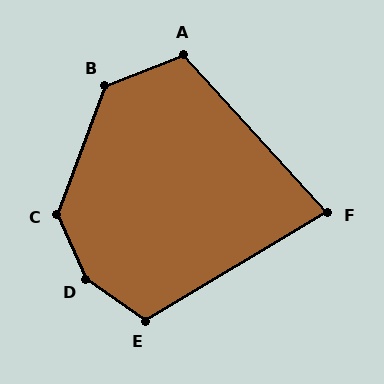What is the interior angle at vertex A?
Approximately 111 degrees (obtuse).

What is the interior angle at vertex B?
Approximately 132 degrees (obtuse).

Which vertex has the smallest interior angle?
F, at approximately 78 degrees.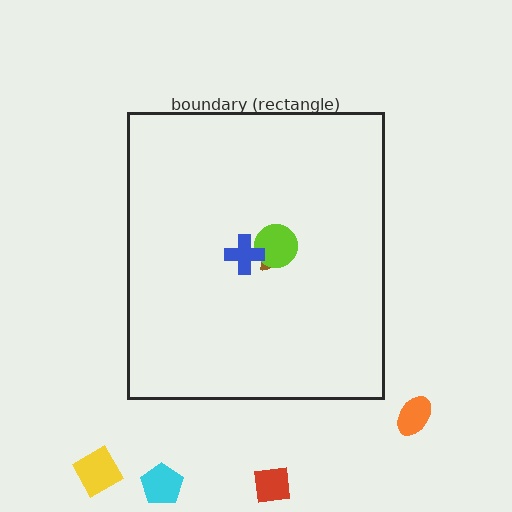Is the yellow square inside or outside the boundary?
Outside.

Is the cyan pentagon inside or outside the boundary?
Outside.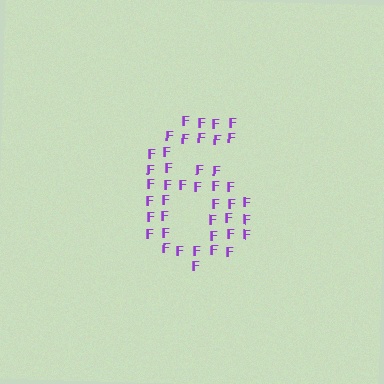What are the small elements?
The small elements are letter F's.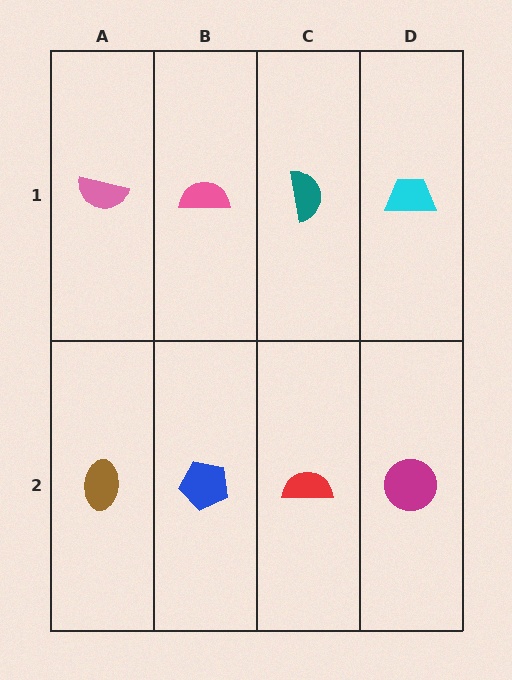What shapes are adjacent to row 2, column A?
A pink semicircle (row 1, column A), a blue pentagon (row 2, column B).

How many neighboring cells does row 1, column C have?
3.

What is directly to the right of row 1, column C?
A cyan trapezoid.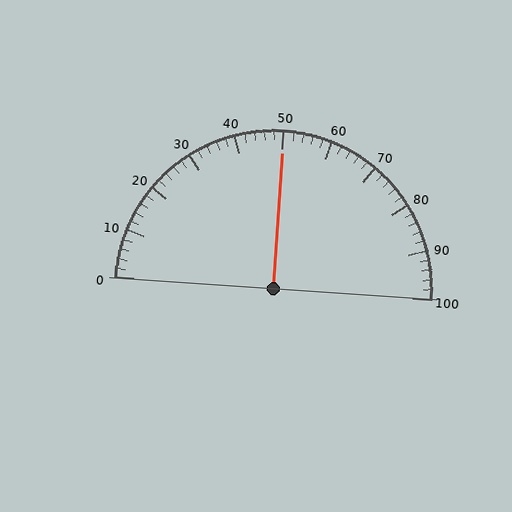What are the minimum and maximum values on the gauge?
The gauge ranges from 0 to 100.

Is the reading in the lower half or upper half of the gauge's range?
The reading is in the upper half of the range (0 to 100).